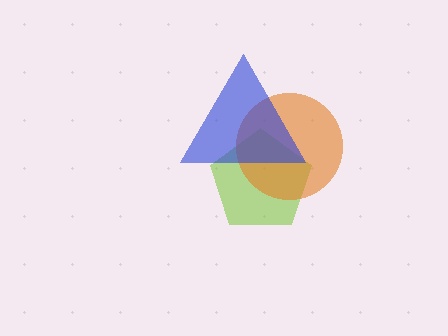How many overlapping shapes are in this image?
There are 3 overlapping shapes in the image.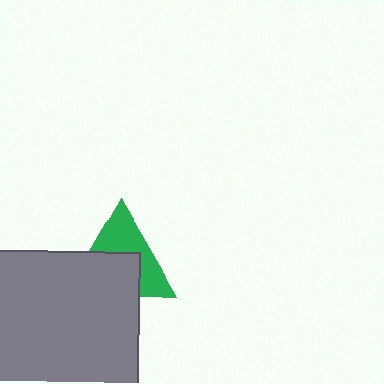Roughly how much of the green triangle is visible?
About half of it is visible (roughly 50%).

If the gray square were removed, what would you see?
You would see the complete green triangle.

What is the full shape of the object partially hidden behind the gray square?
The partially hidden object is a green triangle.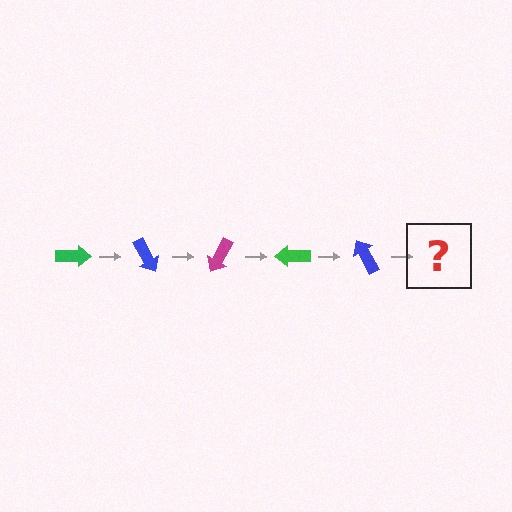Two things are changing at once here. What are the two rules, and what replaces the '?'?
The two rules are that it rotates 60 degrees each step and the color cycles through green, blue, and magenta. The '?' should be a magenta arrow, rotated 300 degrees from the start.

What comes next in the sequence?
The next element should be a magenta arrow, rotated 300 degrees from the start.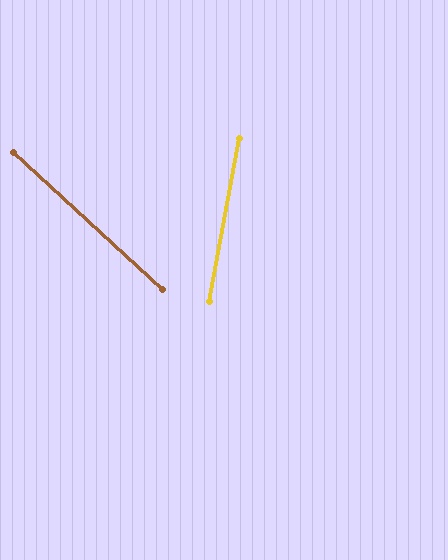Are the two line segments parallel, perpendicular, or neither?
Neither parallel nor perpendicular — they differ by about 58°.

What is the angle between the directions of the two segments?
Approximately 58 degrees.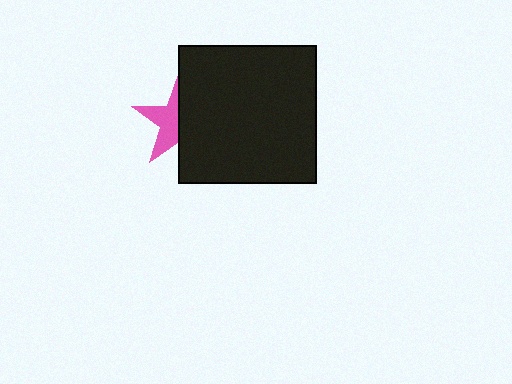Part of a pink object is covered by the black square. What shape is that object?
It is a star.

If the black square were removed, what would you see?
You would see the complete pink star.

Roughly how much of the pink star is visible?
About half of it is visible (roughly 45%).